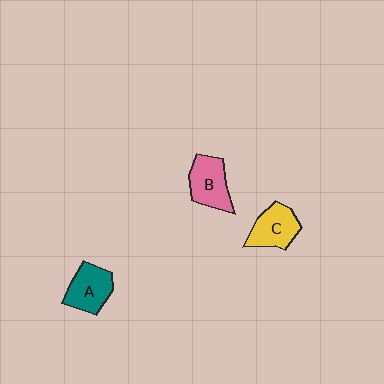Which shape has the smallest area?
Shape A (teal).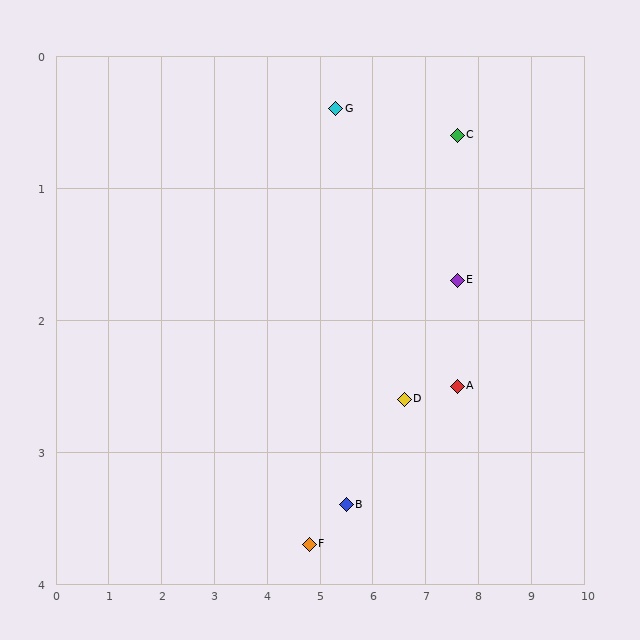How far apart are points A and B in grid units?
Points A and B are about 2.3 grid units apart.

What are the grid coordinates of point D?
Point D is at approximately (6.6, 2.6).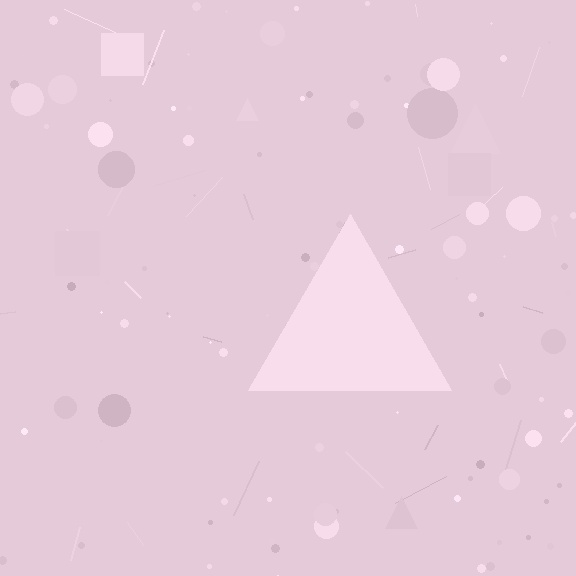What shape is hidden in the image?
A triangle is hidden in the image.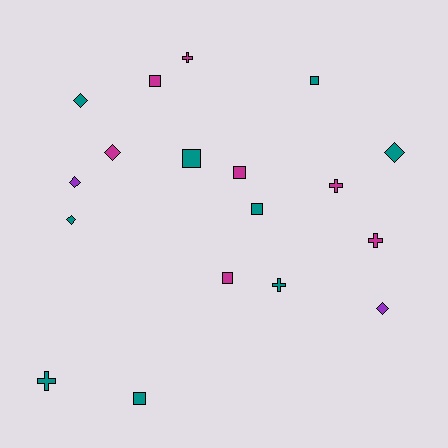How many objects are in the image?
There are 18 objects.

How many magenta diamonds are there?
There is 1 magenta diamond.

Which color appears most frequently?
Teal, with 9 objects.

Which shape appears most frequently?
Square, with 7 objects.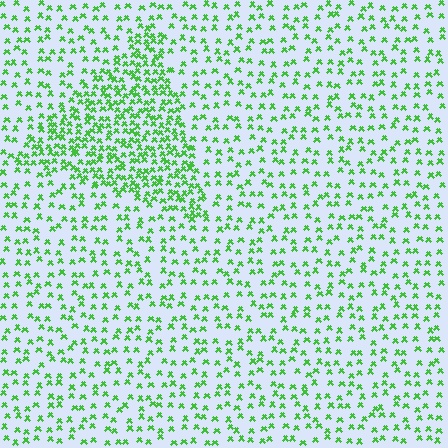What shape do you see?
I see a triangle.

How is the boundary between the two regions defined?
The boundary is defined by a change in element density (approximately 2.2x ratio). All elements are the same color, size, and shape.